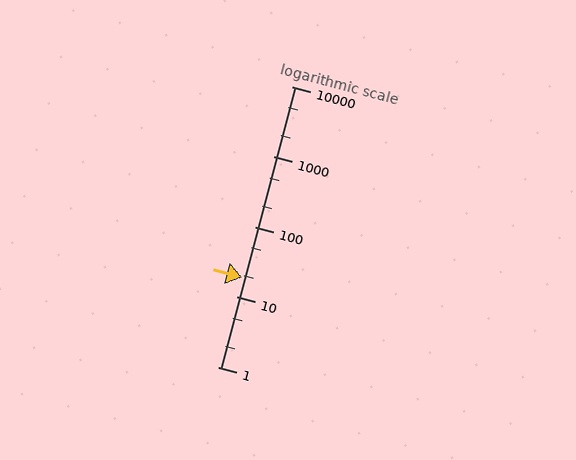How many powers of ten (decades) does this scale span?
The scale spans 4 decades, from 1 to 10000.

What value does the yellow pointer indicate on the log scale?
The pointer indicates approximately 19.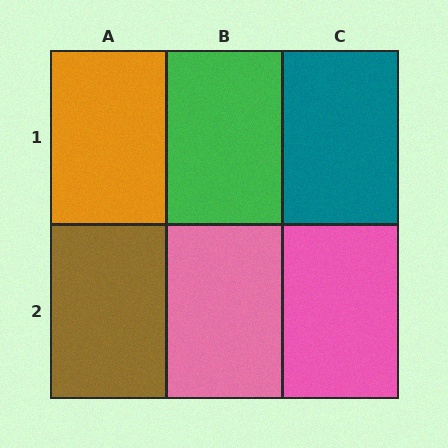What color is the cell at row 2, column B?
Pink.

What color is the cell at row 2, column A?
Brown.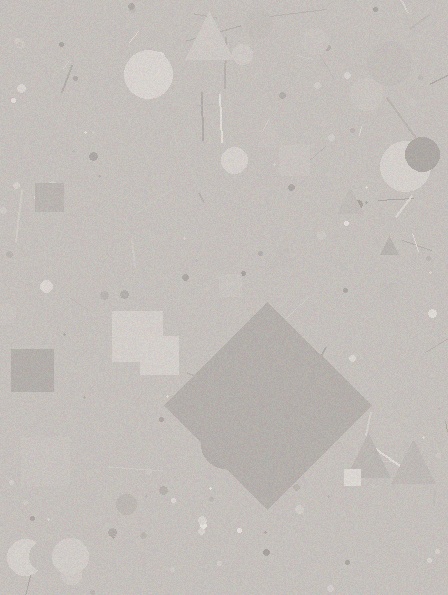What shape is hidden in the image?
A diamond is hidden in the image.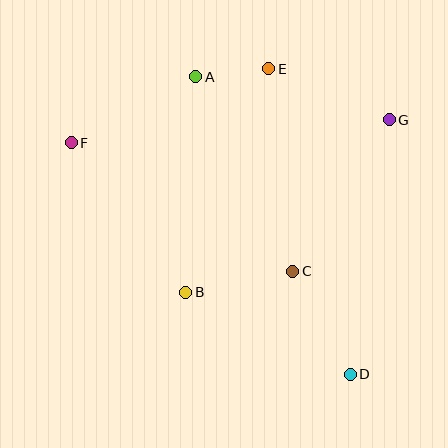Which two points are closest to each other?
Points A and E are closest to each other.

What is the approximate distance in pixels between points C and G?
The distance between C and G is approximately 180 pixels.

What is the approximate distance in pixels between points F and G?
The distance between F and G is approximately 319 pixels.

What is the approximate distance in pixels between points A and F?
The distance between A and F is approximately 141 pixels.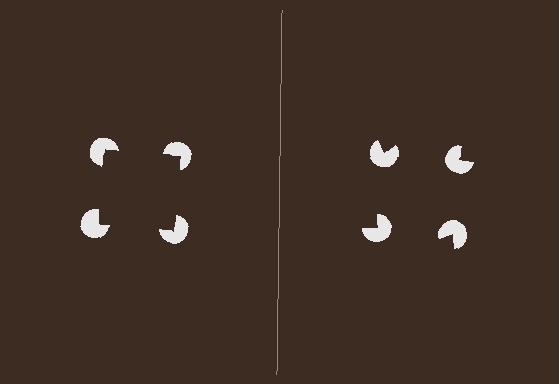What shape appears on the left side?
An illusory square.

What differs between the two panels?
The pac-man discs are positioned identically on both sides; only the wedge orientations differ. On the left they align to a square; on the right they are misaligned.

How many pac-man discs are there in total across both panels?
8 — 4 on each side.